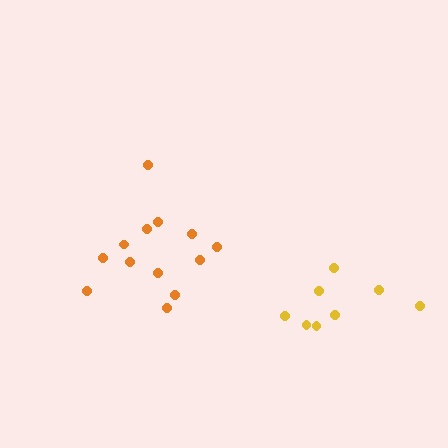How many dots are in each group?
Group 1: 8 dots, Group 2: 13 dots (21 total).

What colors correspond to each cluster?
The clusters are colored: yellow, orange.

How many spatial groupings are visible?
There are 2 spatial groupings.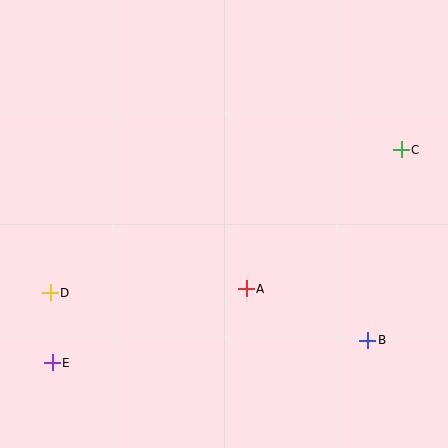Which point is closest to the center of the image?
Point A at (246, 289) is closest to the center.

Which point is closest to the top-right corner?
Point C is closest to the top-right corner.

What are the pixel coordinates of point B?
Point B is at (368, 340).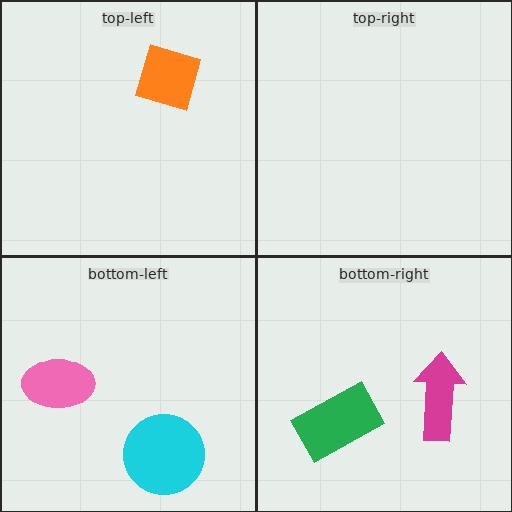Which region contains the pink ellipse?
The bottom-left region.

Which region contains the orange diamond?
The top-left region.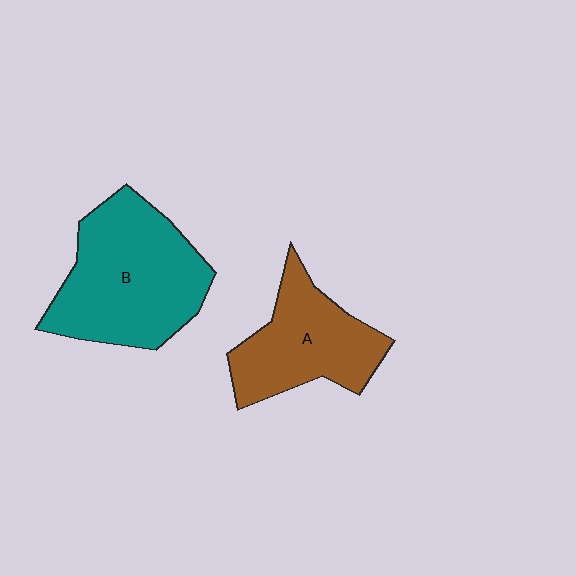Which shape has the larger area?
Shape B (teal).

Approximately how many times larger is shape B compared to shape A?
Approximately 1.4 times.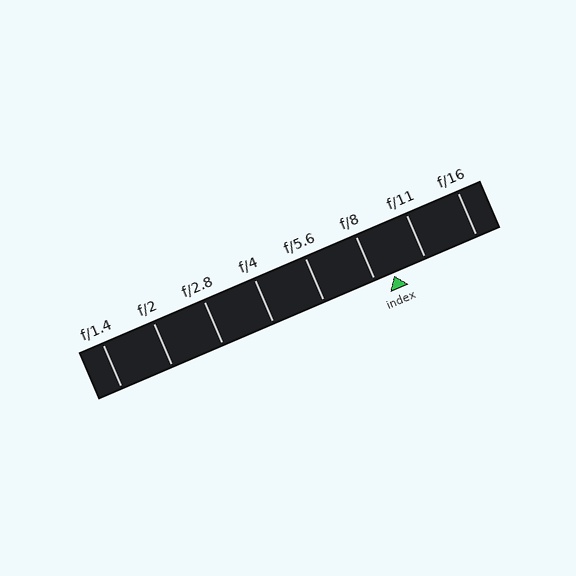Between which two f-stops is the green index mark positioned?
The index mark is between f/8 and f/11.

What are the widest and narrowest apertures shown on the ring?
The widest aperture shown is f/1.4 and the narrowest is f/16.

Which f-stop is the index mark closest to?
The index mark is closest to f/8.